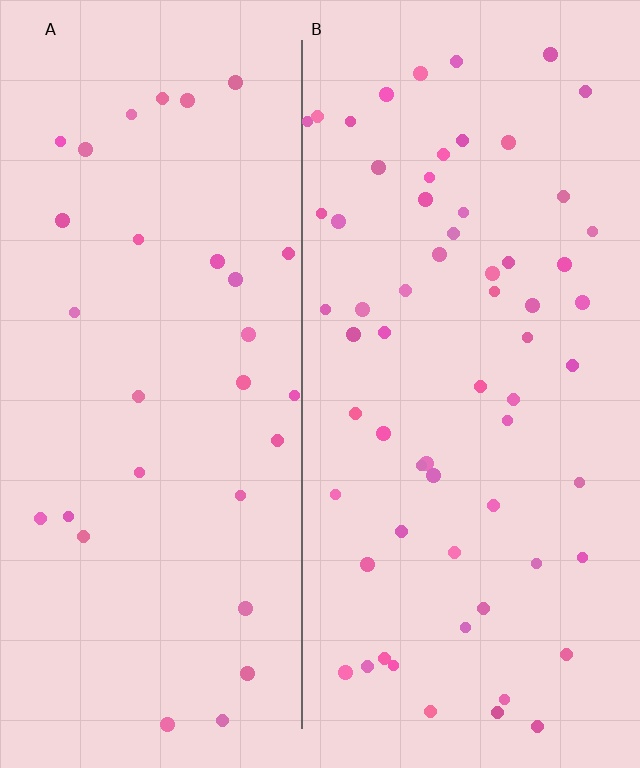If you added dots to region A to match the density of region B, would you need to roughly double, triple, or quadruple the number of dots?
Approximately double.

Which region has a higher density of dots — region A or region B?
B (the right).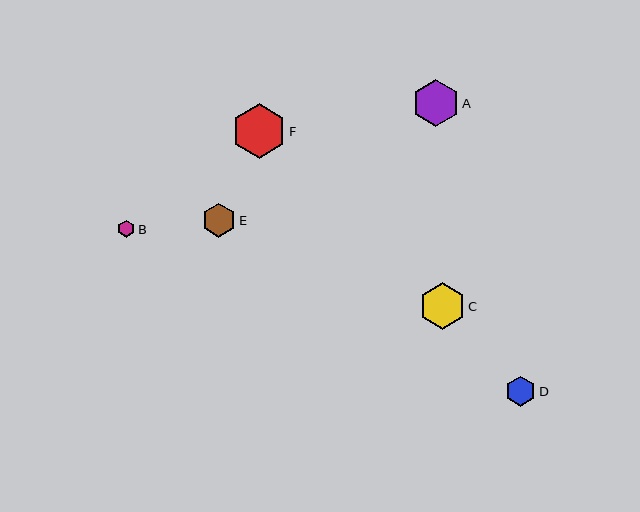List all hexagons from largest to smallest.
From largest to smallest: F, A, C, E, D, B.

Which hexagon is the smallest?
Hexagon B is the smallest with a size of approximately 17 pixels.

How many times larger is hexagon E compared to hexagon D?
Hexagon E is approximately 1.1 times the size of hexagon D.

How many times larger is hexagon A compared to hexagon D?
Hexagon A is approximately 1.6 times the size of hexagon D.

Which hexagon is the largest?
Hexagon F is the largest with a size of approximately 54 pixels.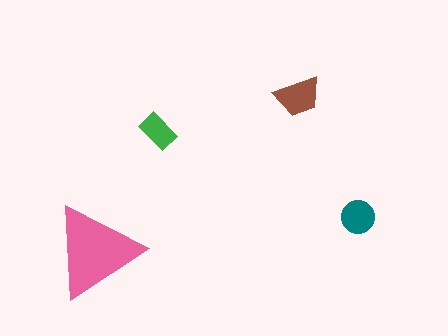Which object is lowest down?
The pink triangle is bottommost.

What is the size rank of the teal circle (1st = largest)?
3rd.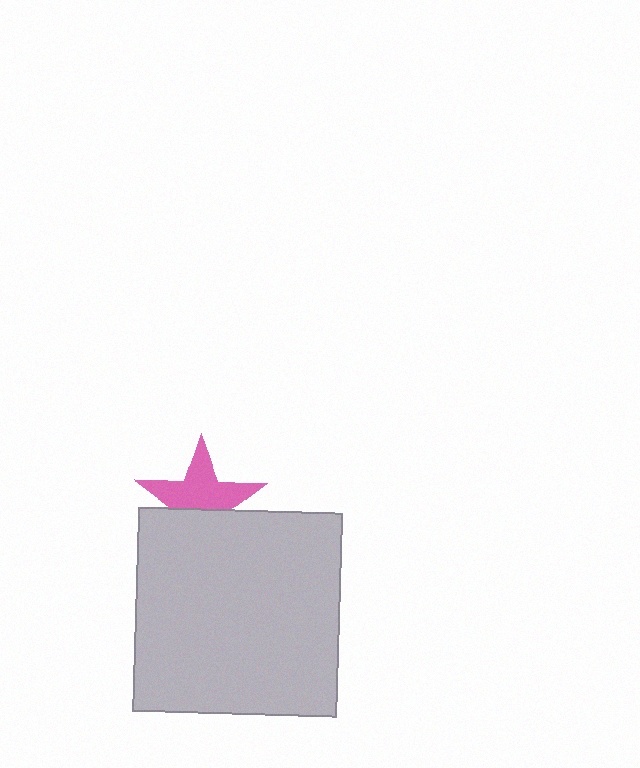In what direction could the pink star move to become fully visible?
The pink star could move up. That would shift it out from behind the light gray square entirely.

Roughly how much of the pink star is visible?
About half of it is visible (roughly 59%).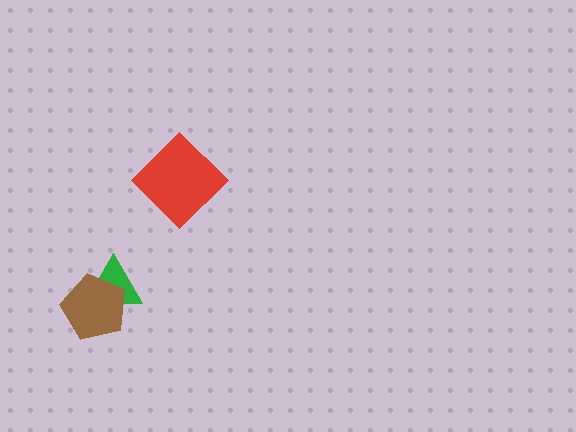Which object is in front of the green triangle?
The brown pentagon is in front of the green triangle.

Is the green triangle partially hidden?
Yes, it is partially covered by another shape.